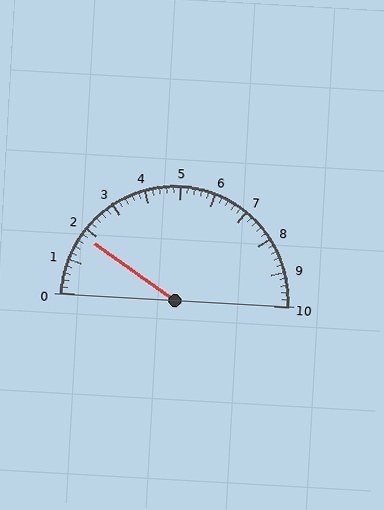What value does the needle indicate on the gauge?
The needle indicates approximately 1.8.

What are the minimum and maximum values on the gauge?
The gauge ranges from 0 to 10.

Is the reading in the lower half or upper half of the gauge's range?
The reading is in the lower half of the range (0 to 10).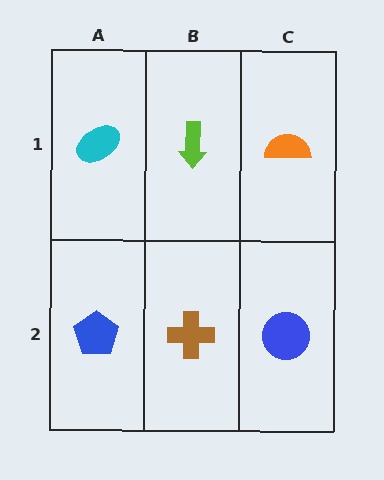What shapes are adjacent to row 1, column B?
A brown cross (row 2, column B), a cyan ellipse (row 1, column A), an orange semicircle (row 1, column C).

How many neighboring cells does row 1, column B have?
3.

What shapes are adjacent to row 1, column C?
A blue circle (row 2, column C), a lime arrow (row 1, column B).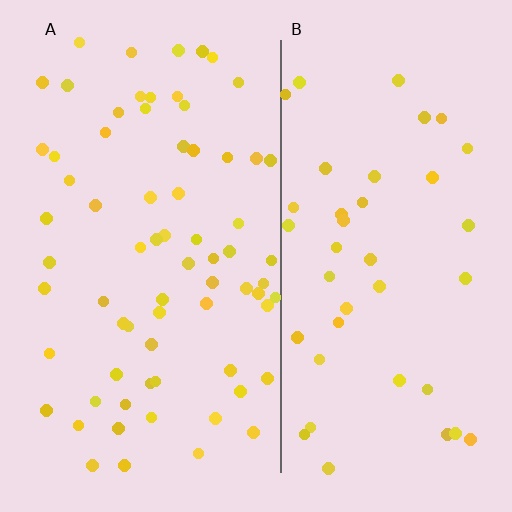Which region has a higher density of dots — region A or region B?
A (the left).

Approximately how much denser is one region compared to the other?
Approximately 1.7× — region A over region B.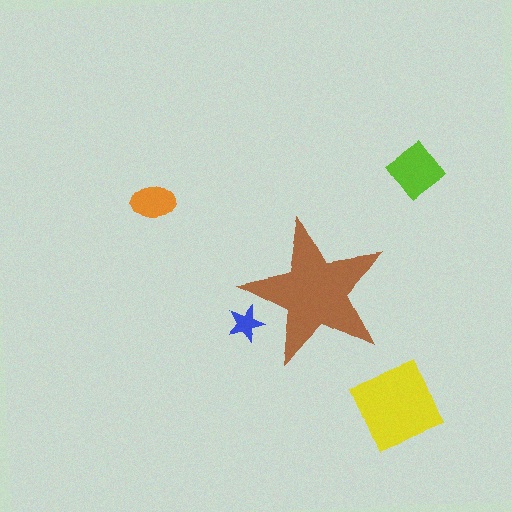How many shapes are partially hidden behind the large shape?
1 shape is partially hidden.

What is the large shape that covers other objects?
A brown star.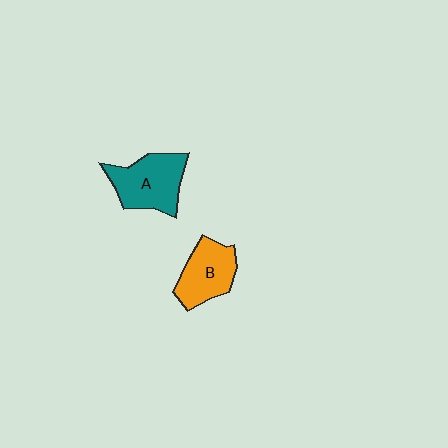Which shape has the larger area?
Shape A (teal).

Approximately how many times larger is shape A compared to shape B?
Approximately 1.2 times.